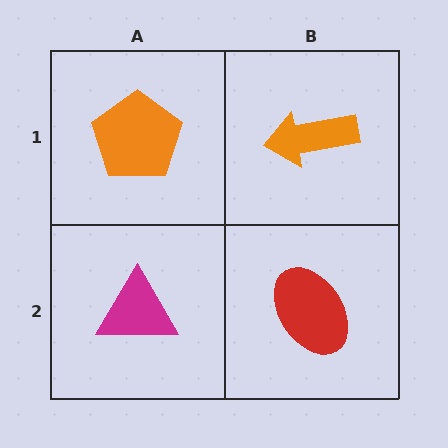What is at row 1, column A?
An orange pentagon.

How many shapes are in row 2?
2 shapes.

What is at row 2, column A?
A magenta triangle.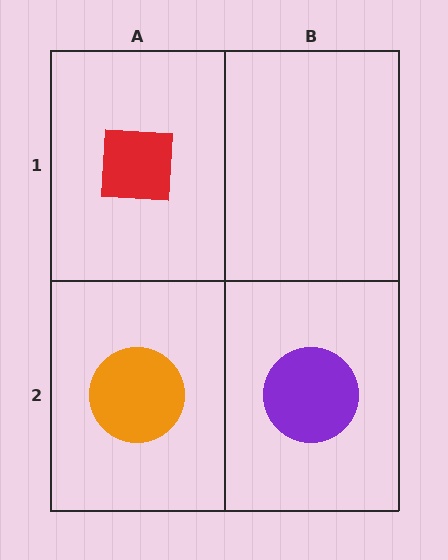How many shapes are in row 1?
1 shape.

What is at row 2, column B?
A purple circle.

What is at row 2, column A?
An orange circle.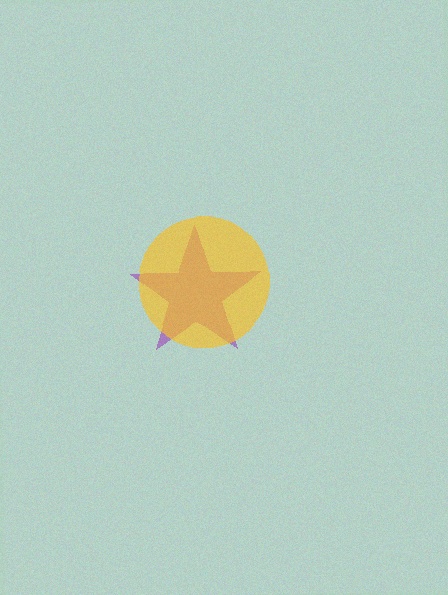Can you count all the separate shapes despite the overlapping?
Yes, there are 2 separate shapes.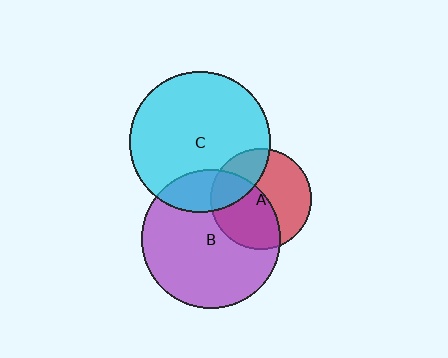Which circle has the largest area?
Circle C (cyan).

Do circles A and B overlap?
Yes.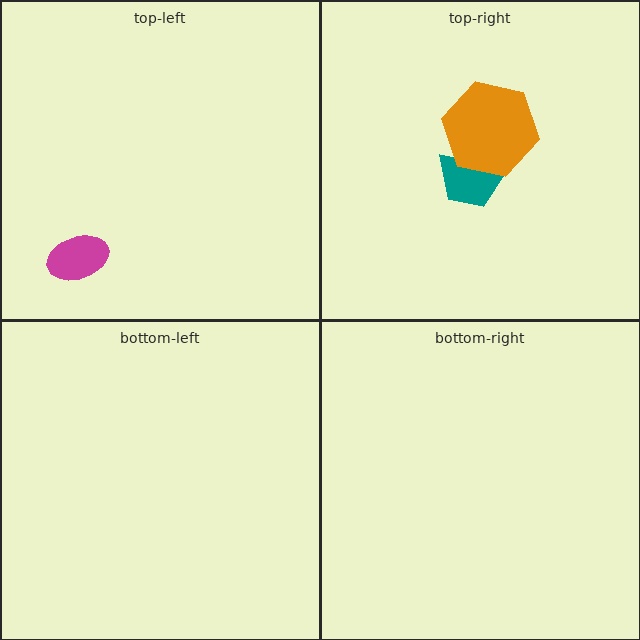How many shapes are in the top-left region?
1.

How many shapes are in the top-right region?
2.